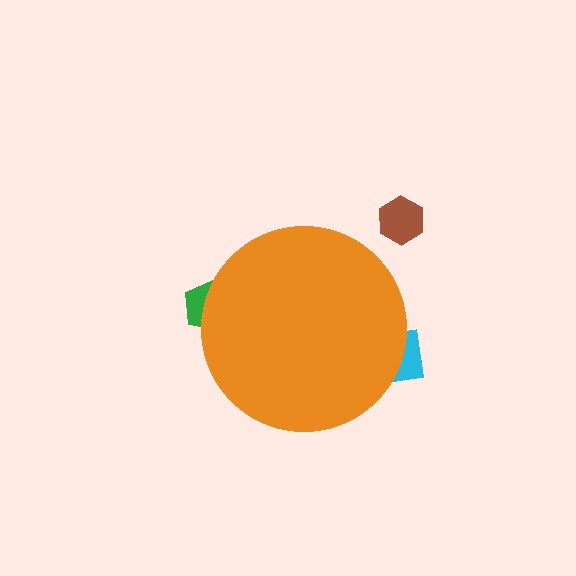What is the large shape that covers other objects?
An orange circle.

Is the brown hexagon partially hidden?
No, the brown hexagon is fully visible.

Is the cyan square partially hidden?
Yes, the cyan square is partially hidden behind the orange circle.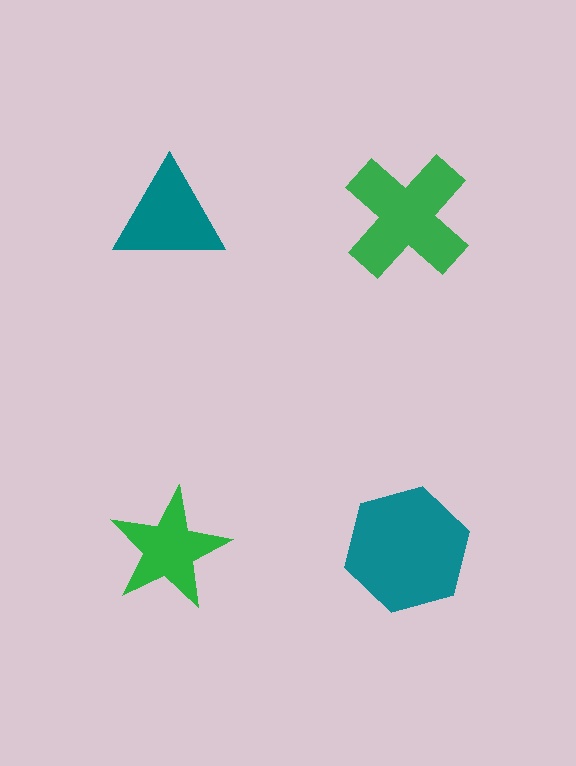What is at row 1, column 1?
A teal triangle.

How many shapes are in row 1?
2 shapes.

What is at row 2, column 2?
A teal hexagon.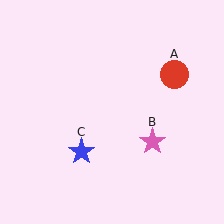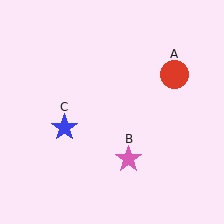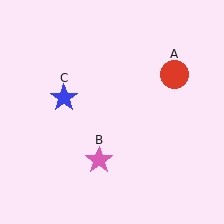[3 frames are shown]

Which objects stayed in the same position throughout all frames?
Red circle (object A) remained stationary.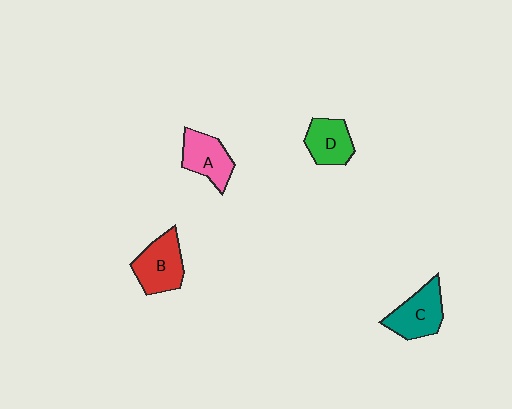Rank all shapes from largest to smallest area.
From largest to smallest: B (red), C (teal), A (pink), D (green).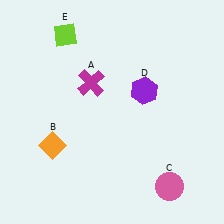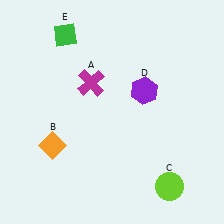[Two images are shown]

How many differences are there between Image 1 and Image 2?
There are 2 differences between the two images.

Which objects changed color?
C changed from pink to lime. E changed from lime to green.